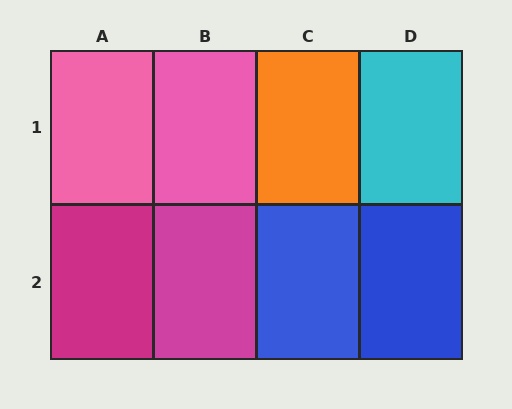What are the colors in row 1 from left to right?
Pink, pink, orange, cyan.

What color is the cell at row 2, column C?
Blue.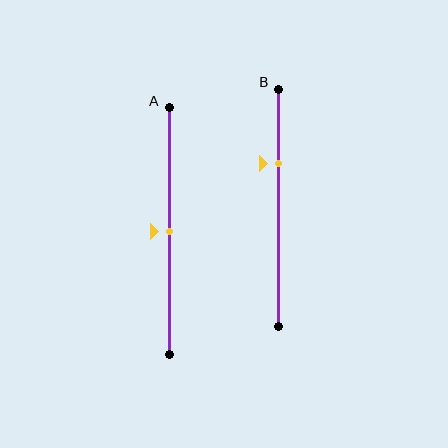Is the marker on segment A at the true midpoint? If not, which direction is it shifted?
Yes, the marker on segment A is at the true midpoint.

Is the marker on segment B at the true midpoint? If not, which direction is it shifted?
No, the marker on segment B is shifted upward by about 19% of the segment length.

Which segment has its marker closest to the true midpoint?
Segment A has its marker closest to the true midpoint.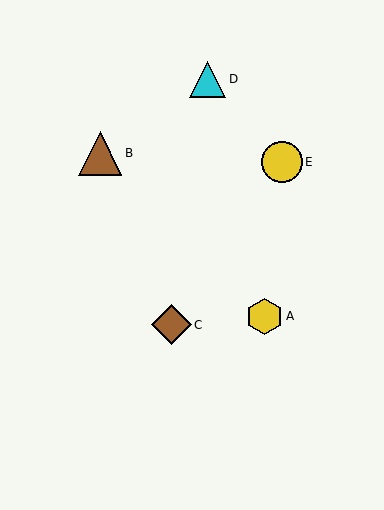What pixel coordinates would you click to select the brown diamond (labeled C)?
Click at (172, 325) to select the brown diamond C.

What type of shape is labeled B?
Shape B is a brown triangle.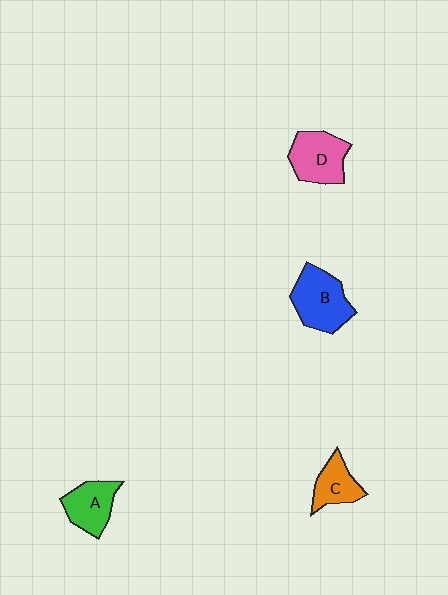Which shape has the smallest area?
Shape C (orange).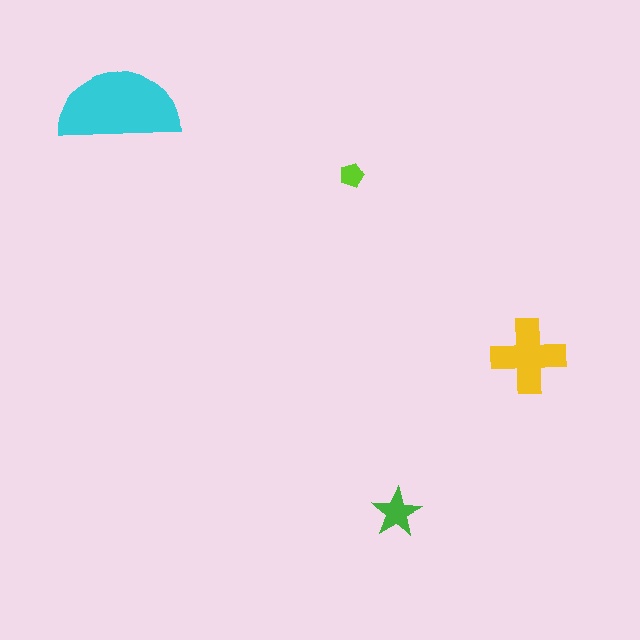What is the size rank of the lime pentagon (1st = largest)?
4th.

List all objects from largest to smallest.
The cyan semicircle, the yellow cross, the green star, the lime pentagon.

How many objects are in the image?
There are 4 objects in the image.